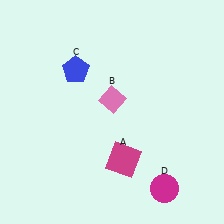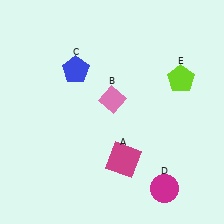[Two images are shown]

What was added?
A lime pentagon (E) was added in Image 2.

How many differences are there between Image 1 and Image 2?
There is 1 difference between the two images.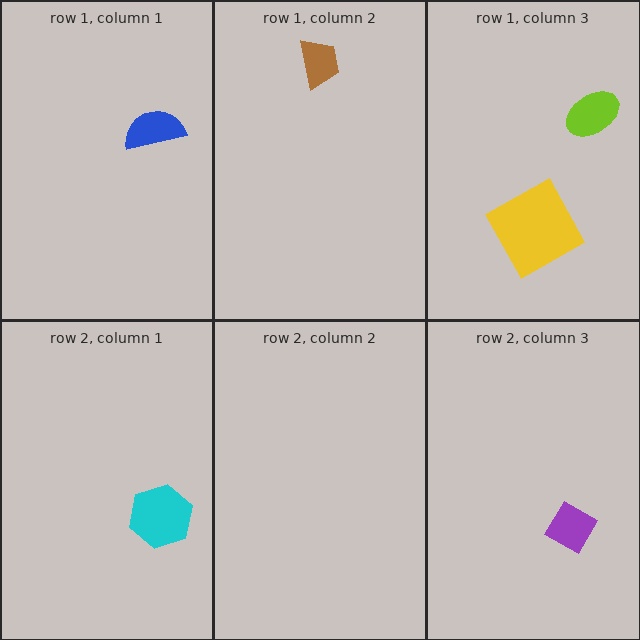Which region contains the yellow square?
The row 1, column 3 region.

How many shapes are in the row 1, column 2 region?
1.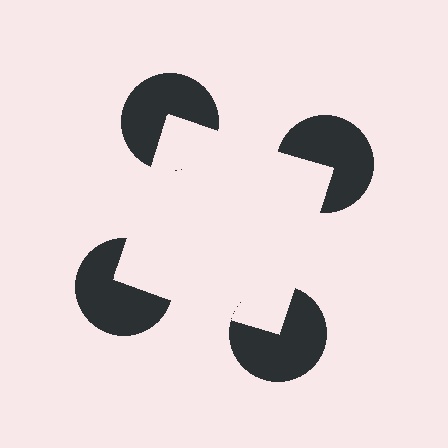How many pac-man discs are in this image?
There are 4 — one at each vertex of the illusory square.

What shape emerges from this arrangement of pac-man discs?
An illusory square — its edges are inferred from the aligned wedge cuts in the pac-man discs, not physically drawn.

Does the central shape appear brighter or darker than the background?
It typically appears slightly brighter than the background, even though no actual brightness change is drawn.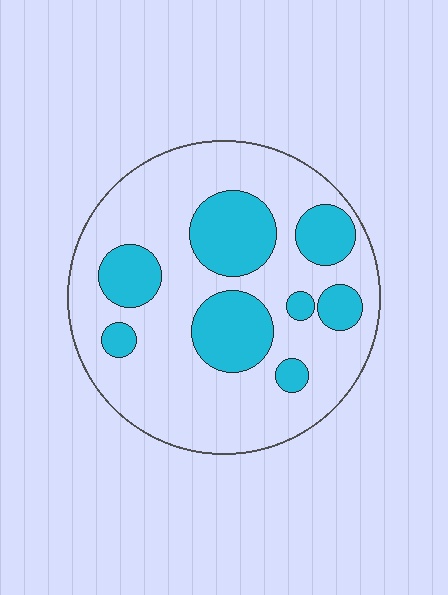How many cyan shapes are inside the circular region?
8.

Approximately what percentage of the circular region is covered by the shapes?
Approximately 30%.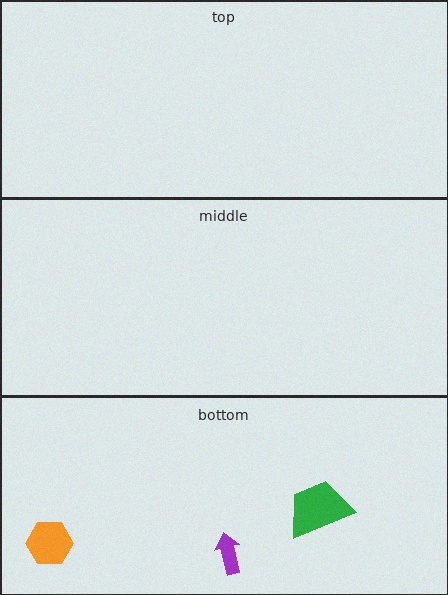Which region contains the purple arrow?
The bottom region.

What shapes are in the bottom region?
The orange hexagon, the green trapezoid, the purple arrow.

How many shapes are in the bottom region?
3.